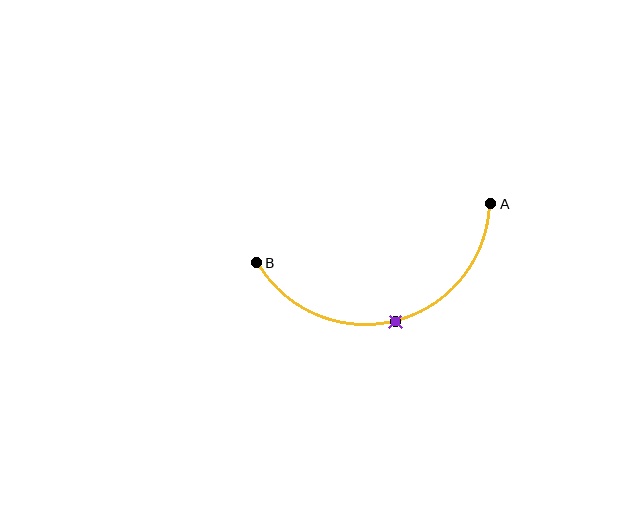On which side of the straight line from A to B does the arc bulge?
The arc bulges below the straight line connecting A and B.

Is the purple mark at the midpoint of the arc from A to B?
Yes. The purple mark lies on the arc at equal arc-length from both A and B — it is the arc midpoint.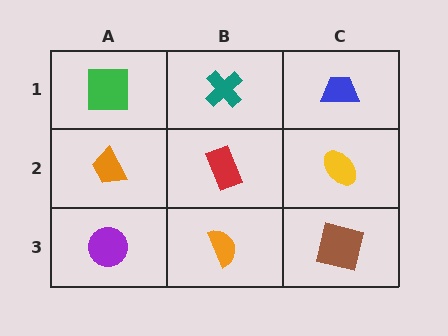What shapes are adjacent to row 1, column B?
A red rectangle (row 2, column B), a green square (row 1, column A), a blue trapezoid (row 1, column C).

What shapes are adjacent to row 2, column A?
A green square (row 1, column A), a purple circle (row 3, column A), a red rectangle (row 2, column B).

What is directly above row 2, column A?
A green square.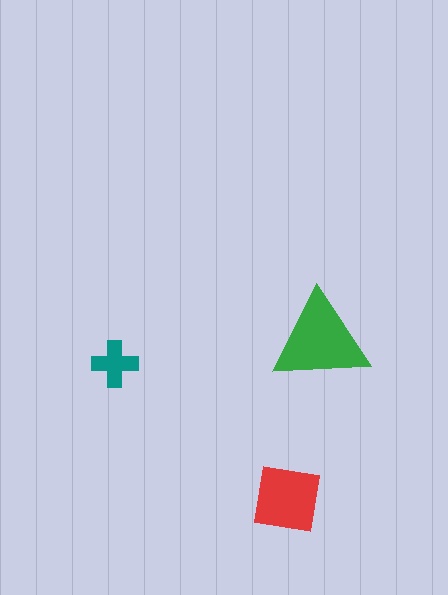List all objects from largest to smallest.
The green triangle, the red square, the teal cross.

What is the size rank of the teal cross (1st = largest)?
3rd.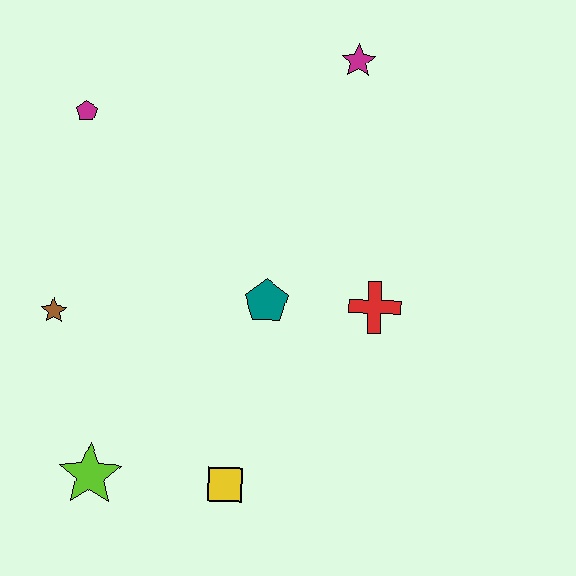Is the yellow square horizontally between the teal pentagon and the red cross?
No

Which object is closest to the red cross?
The teal pentagon is closest to the red cross.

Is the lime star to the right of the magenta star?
No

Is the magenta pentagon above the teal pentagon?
Yes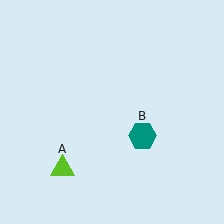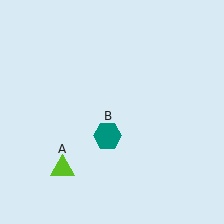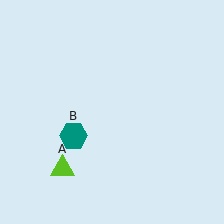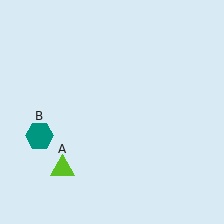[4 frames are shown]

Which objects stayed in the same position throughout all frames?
Lime triangle (object A) remained stationary.